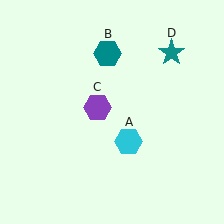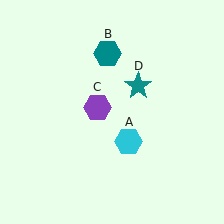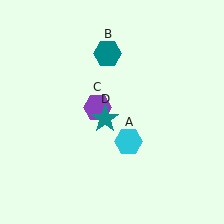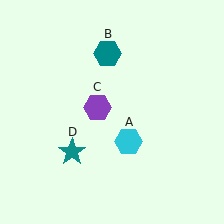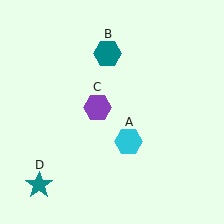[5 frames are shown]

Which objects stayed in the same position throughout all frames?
Cyan hexagon (object A) and teal hexagon (object B) and purple hexagon (object C) remained stationary.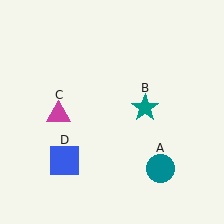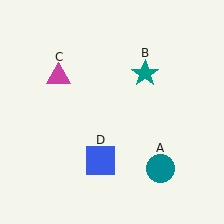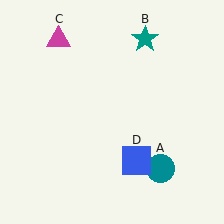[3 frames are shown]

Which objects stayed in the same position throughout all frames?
Teal circle (object A) remained stationary.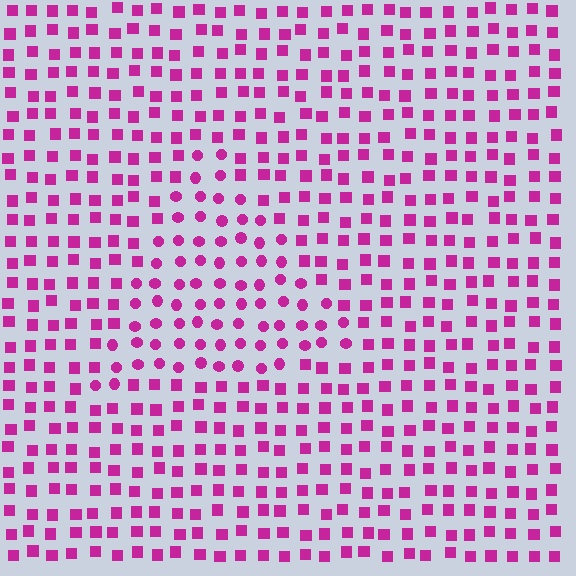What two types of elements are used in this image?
The image uses circles inside the triangle region and squares outside it.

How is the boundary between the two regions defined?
The boundary is defined by a change in element shape: circles inside vs. squares outside. All elements share the same color and spacing.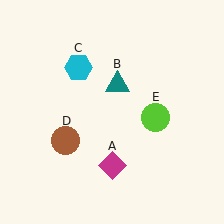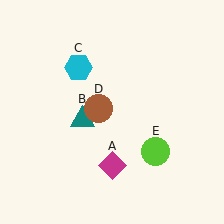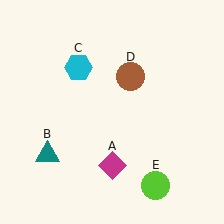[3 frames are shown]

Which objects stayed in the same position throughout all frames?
Magenta diamond (object A) and cyan hexagon (object C) remained stationary.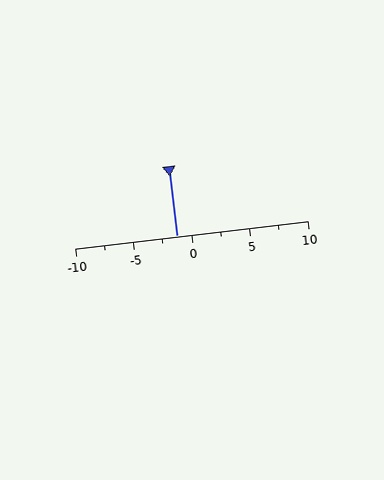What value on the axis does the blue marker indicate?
The marker indicates approximately -1.2.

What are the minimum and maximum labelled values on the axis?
The axis runs from -10 to 10.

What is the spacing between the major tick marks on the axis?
The major ticks are spaced 5 apart.